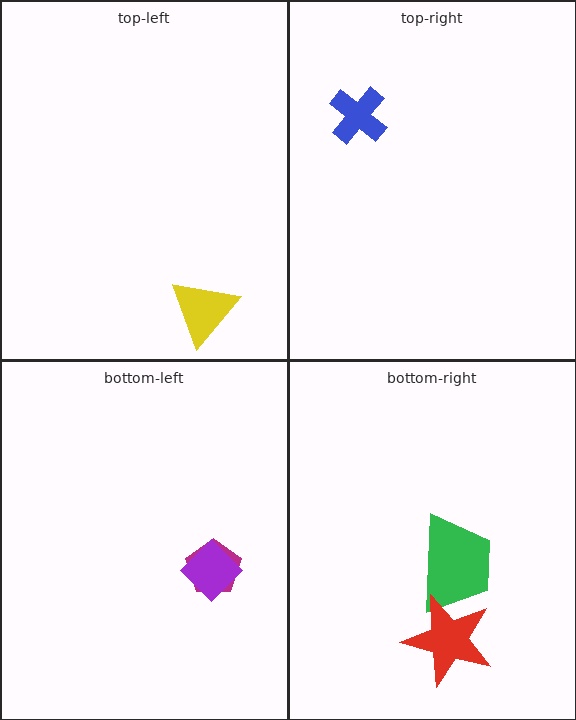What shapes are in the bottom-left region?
The magenta pentagon, the purple diamond.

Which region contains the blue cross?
The top-right region.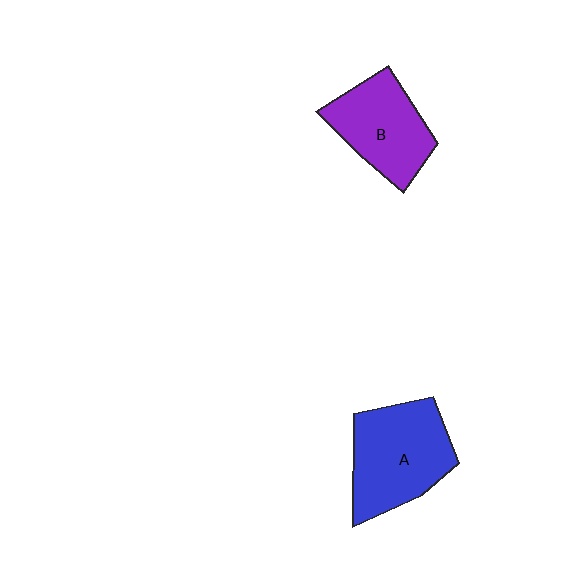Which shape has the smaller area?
Shape B (purple).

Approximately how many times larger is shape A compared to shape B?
Approximately 1.2 times.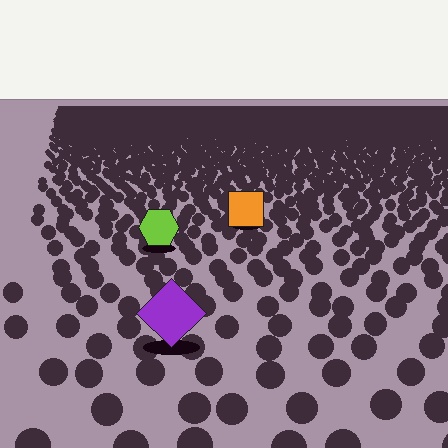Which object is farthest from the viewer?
The orange square is farthest from the viewer. It appears smaller and the ground texture around it is denser.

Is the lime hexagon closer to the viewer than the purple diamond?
No. The purple diamond is closer — you can tell from the texture gradient: the ground texture is coarser near it.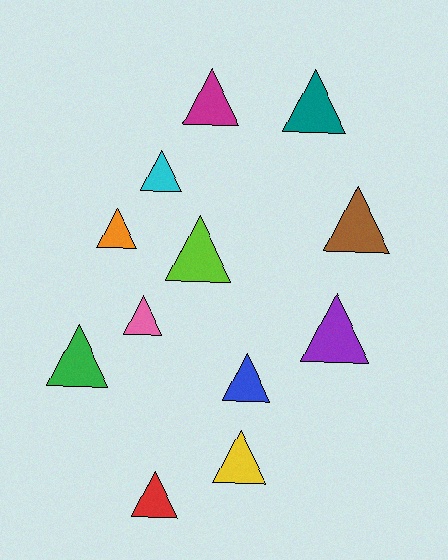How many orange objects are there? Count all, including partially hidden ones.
There is 1 orange object.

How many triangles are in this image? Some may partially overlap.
There are 12 triangles.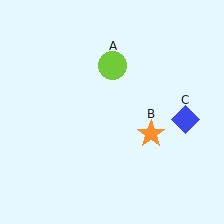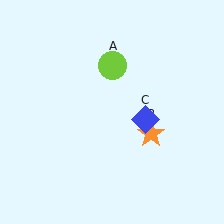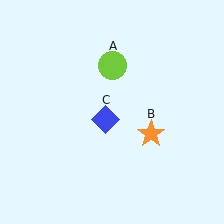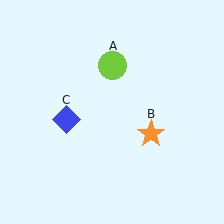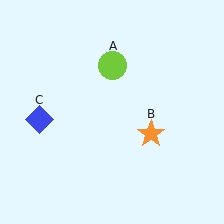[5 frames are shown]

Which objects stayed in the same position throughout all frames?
Lime circle (object A) and orange star (object B) remained stationary.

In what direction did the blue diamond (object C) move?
The blue diamond (object C) moved left.